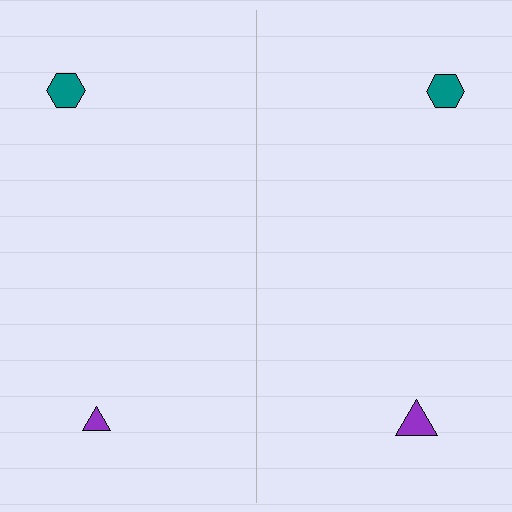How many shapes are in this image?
There are 4 shapes in this image.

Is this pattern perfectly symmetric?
No, the pattern is not perfectly symmetric. The purple triangle on the right side has a different size than its mirror counterpart.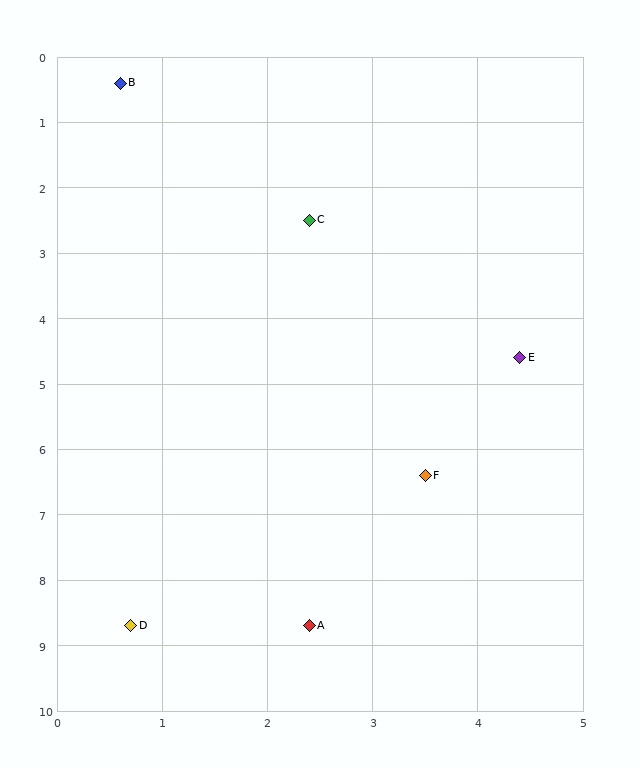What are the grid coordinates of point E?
Point E is at approximately (4.4, 4.6).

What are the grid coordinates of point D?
Point D is at approximately (0.7, 8.7).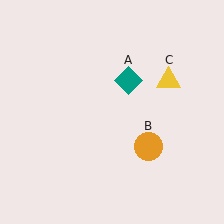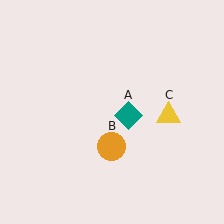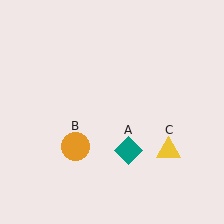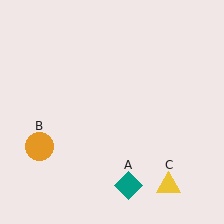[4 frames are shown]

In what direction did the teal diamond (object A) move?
The teal diamond (object A) moved down.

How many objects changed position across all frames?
3 objects changed position: teal diamond (object A), orange circle (object B), yellow triangle (object C).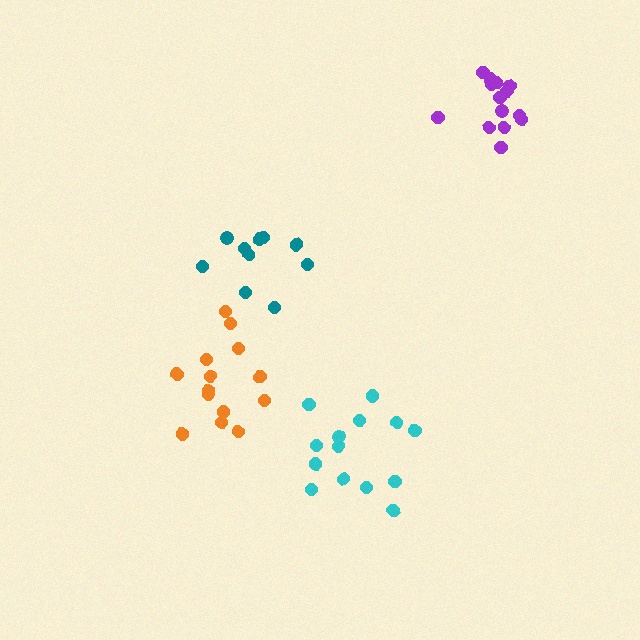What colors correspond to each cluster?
The clusters are colored: orange, cyan, purple, teal.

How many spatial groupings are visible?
There are 4 spatial groupings.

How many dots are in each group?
Group 1: 15 dots, Group 2: 14 dots, Group 3: 14 dots, Group 4: 10 dots (53 total).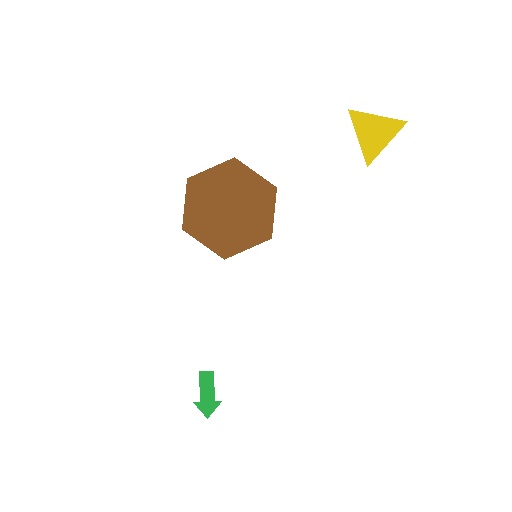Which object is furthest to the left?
The green arrow is leftmost.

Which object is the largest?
The brown hexagon.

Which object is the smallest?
The green arrow.